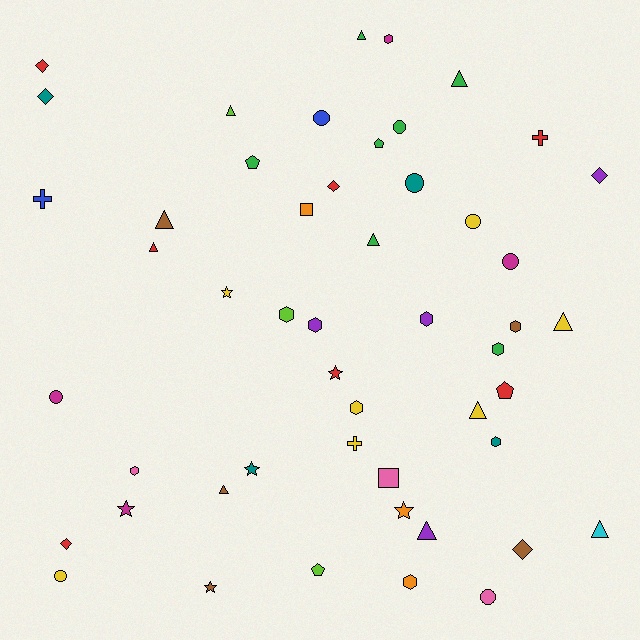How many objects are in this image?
There are 50 objects.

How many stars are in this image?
There are 6 stars.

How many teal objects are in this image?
There are 4 teal objects.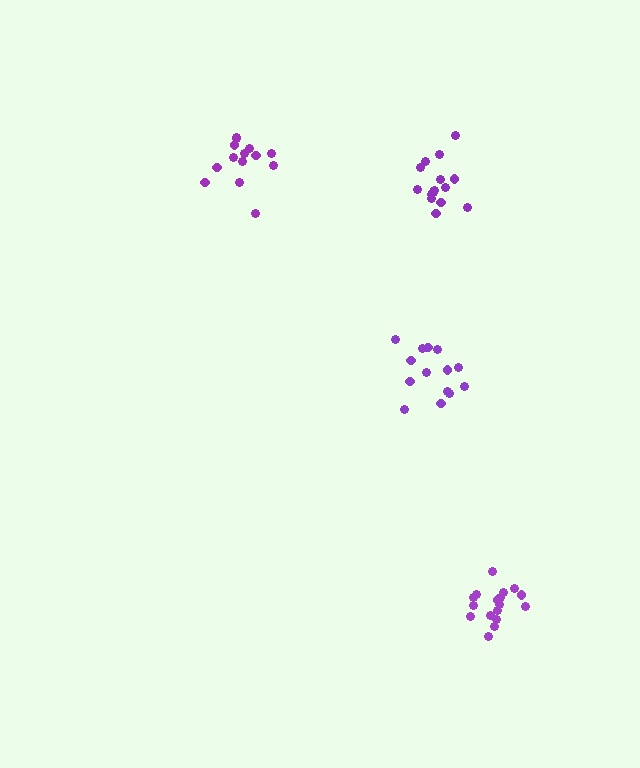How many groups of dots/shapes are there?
There are 4 groups.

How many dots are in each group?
Group 1: 14 dots, Group 2: 14 dots, Group 3: 16 dots, Group 4: 17 dots (61 total).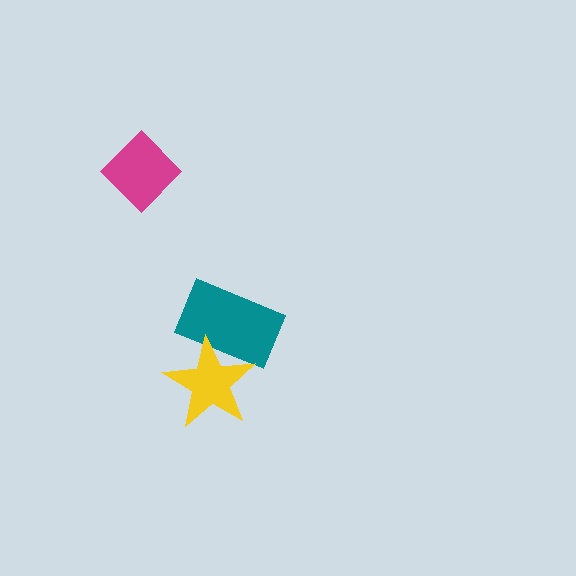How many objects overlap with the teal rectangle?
1 object overlaps with the teal rectangle.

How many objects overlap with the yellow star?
1 object overlaps with the yellow star.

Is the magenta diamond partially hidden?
No, no other shape covers it.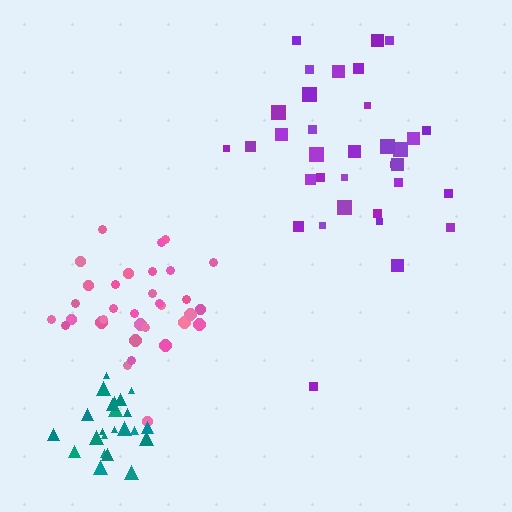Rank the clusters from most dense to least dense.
teal, pink, purple.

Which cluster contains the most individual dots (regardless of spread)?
Purple (34).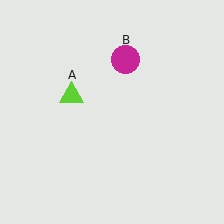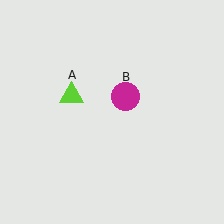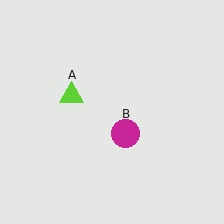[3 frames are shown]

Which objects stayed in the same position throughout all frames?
Lime triangle (object A) remained stationary.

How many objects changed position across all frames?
1 object changed position: magenta circle (object B).